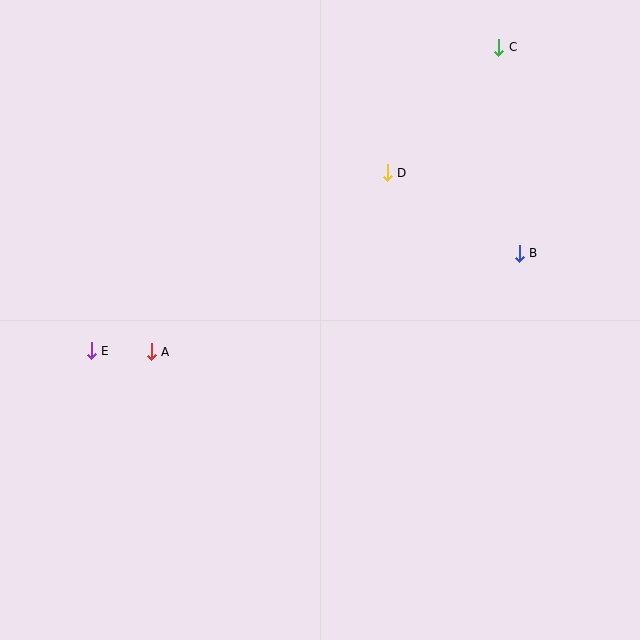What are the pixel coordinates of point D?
Point D is at (387, 173).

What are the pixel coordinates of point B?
Point B is at (519, 253).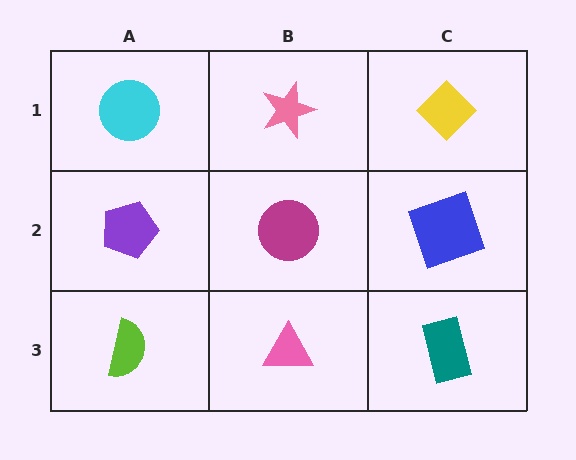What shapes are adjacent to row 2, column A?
A cyan circle (row 1, column A), a lime semicircle (row 3, column A), a magenta circle (row 2, column B).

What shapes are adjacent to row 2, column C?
A yellow diamond (row 1, column C), a teal rectangle (row 3, column C), a magenta circle (row 2, column B).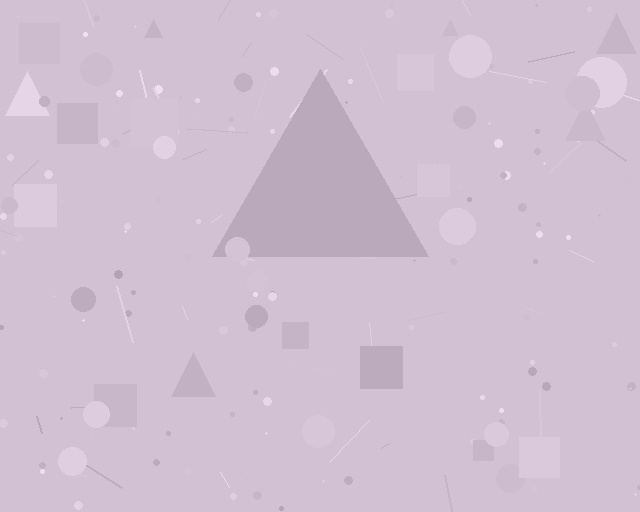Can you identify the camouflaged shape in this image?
The camouflaged shape is a triangle.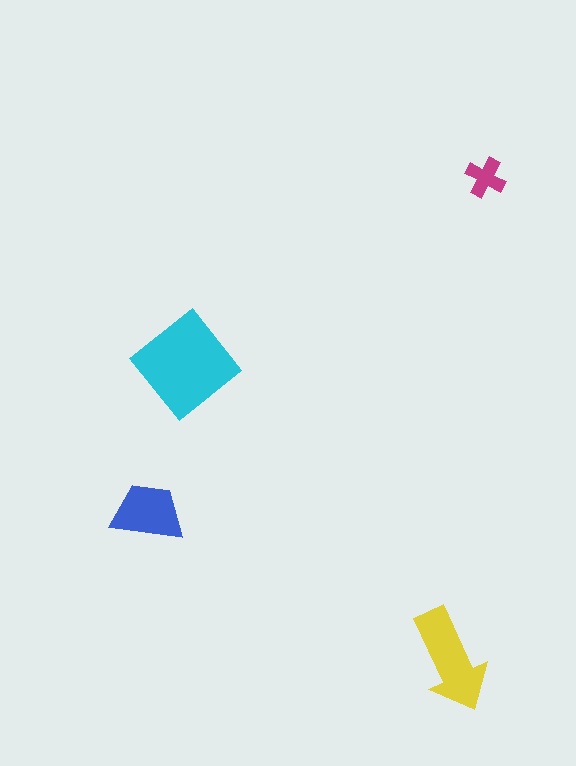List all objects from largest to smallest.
The cyan diamond, the yellow arrow, the blue trapezoid, the magenta cross.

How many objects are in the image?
There are 4 objects in the image.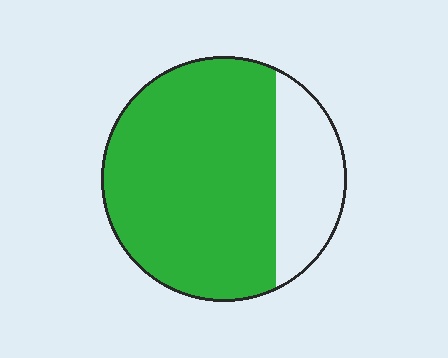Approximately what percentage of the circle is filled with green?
Approximately 75%.